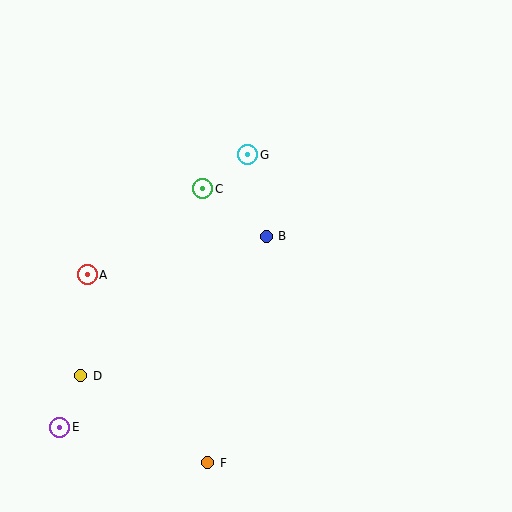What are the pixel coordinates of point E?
Point E is at (60, 427).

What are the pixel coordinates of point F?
Point F is at (208, 463).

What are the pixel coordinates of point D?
Point D is at (81, 376).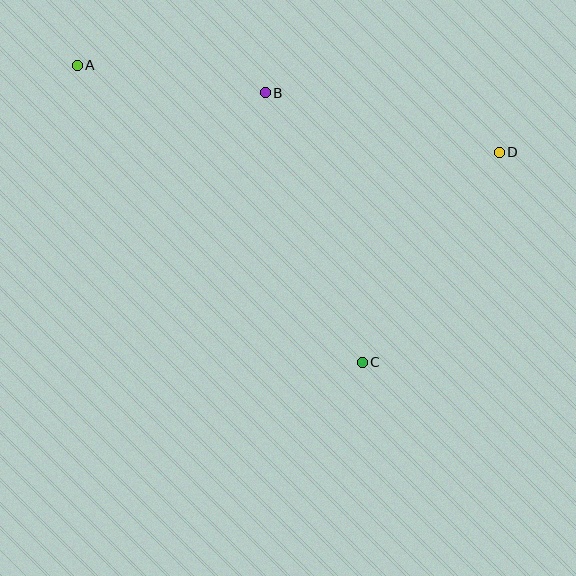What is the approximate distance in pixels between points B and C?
The distance between B and C is approximately 286 pixels.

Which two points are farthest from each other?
Points A and D are farthest from each other.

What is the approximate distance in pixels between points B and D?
The distance between B and D is approximately 241 pixels.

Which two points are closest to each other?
Points A and B are closest to each other.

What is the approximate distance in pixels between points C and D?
The distance between C and D is approximately 251 pixels.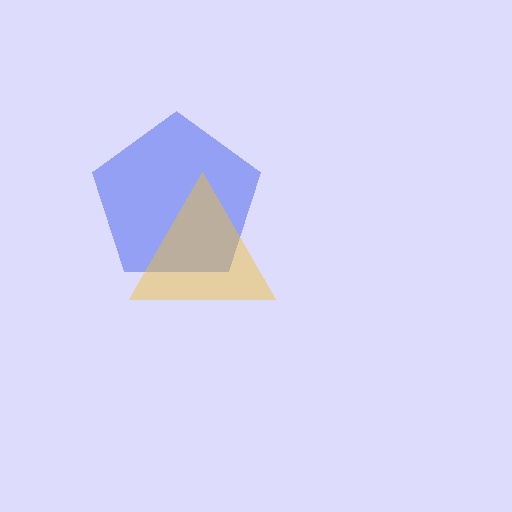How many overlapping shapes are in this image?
There are 2 overlapping shapes in the image.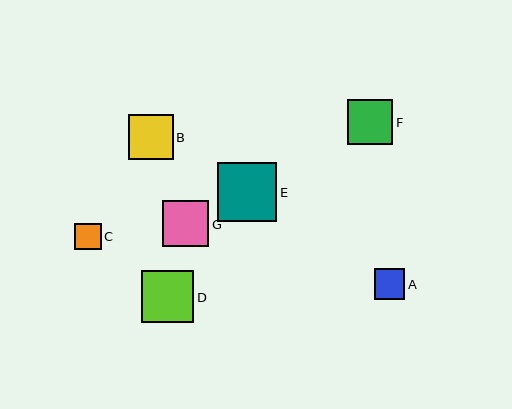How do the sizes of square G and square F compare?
Square G and square F are approximately the same size.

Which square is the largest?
Square E is the largest with a size of approximately 59 pixels.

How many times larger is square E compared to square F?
Square E is approximately 1.3 times the size of square F.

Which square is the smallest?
Square C is the smallest with a size of approximately 27 pixels.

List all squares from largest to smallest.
From largest to smallest: E, D, G, F, B, A, C.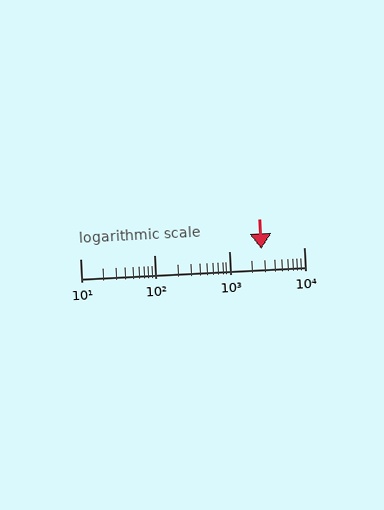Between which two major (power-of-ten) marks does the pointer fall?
The pointer is between 1000 and 10000.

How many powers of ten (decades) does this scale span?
The scale spans 3 decades, from 10 to 10000.